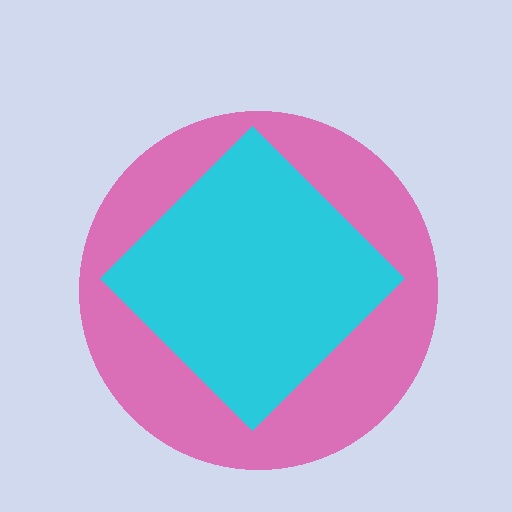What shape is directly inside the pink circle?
The cyan diamond.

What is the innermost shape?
The cyan diamond.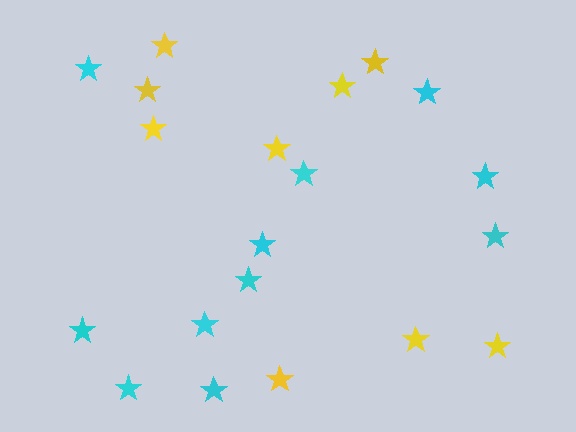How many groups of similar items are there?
There are 2 groups: one group of cyan stars (11) and one group of yellow stars (9).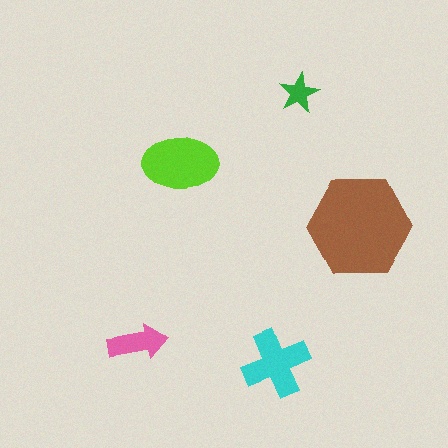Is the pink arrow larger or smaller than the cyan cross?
Smaller.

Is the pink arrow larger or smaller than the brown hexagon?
Smaller.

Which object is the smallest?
The green star.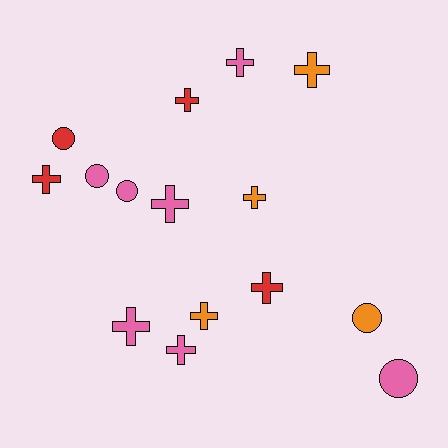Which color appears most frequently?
Pink, with 7 objects.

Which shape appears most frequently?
Cross, with 10 objects.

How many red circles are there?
There is 1 red circle.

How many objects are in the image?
There are 15 objects.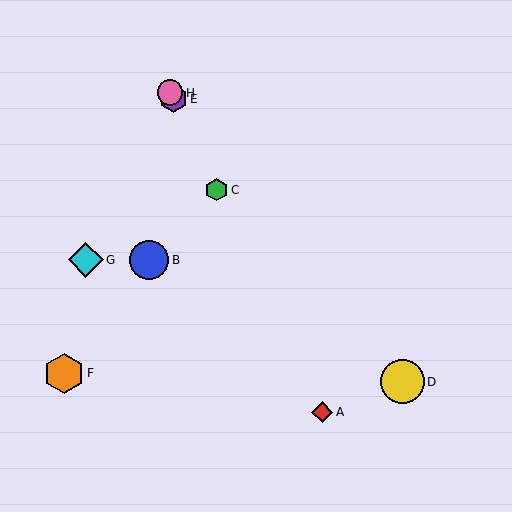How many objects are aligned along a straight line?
4 objects (A, C, E, H) are aligned along a straight line.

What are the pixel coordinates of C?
Object C is at (216, 190).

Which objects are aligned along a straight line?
Objects A, C, E, H are aligned along a straight line.